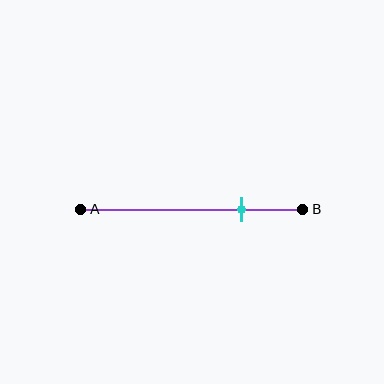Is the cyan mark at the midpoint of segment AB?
No, the mark is at about 75% from A, not at the 50% midpoint.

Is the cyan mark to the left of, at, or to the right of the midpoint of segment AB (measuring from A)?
The cyan mark is to the right of the midpoint of segment AB.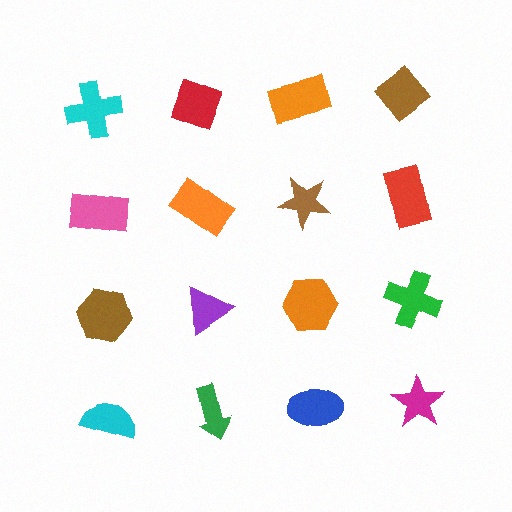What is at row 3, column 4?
A green cross.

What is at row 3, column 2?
A purple triangle.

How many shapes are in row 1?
4 shapes.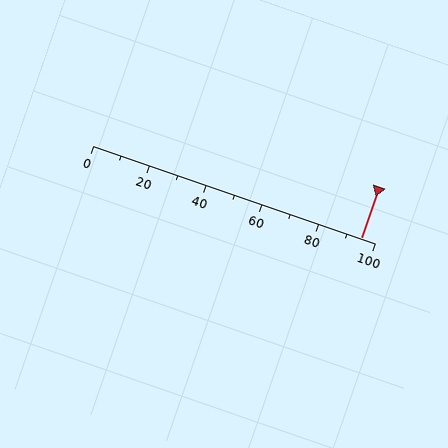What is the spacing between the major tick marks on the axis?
The major ticks are spaced 20 apart.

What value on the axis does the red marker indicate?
The marker indicates approximately 95.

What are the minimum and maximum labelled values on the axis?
The axis runs from 0 to 100.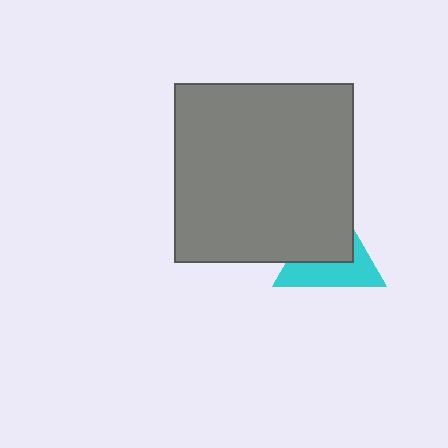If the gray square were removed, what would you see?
You would see the complete cyan triangle.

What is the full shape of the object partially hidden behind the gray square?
The partially hidden object is a cyan triangle.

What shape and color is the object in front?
The object in front is a gray square.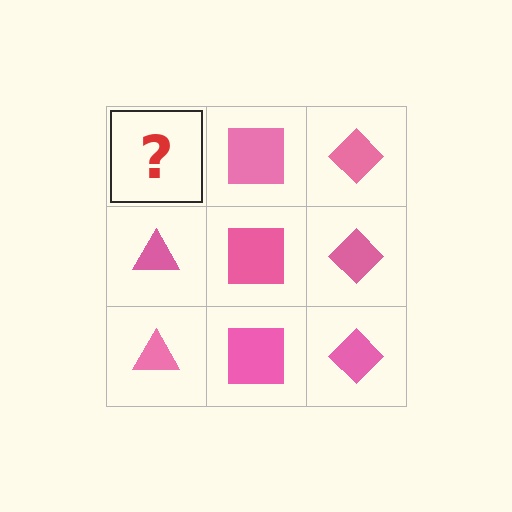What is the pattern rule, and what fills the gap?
The rule is that each column has a consistent shape. The gap should be filled with a pink triangle.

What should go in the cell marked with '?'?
The missing cell should contain a pink triangle.